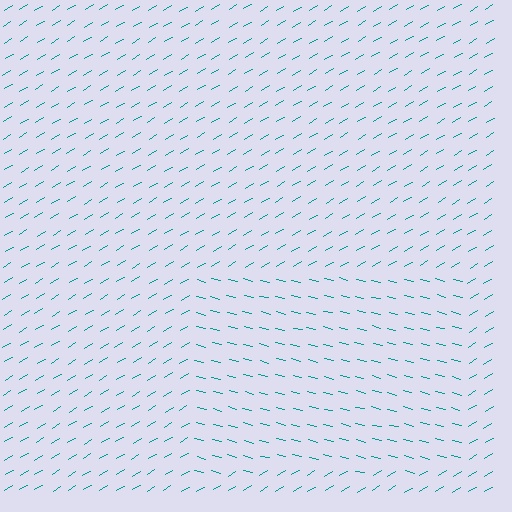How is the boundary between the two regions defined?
The boundary is defined purely by a change in line orientation (approximately 45 degrees difference). All lines are the same color and thickness.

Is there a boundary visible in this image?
Yes, there is a texture boundary formed by a change in line orientation.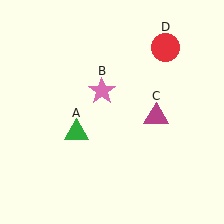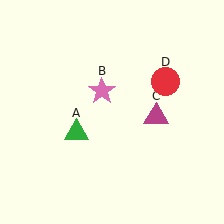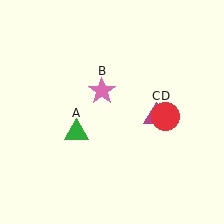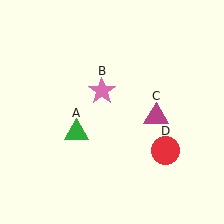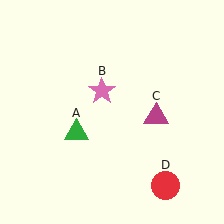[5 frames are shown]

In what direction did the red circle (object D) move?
The red circle (object D) moved down.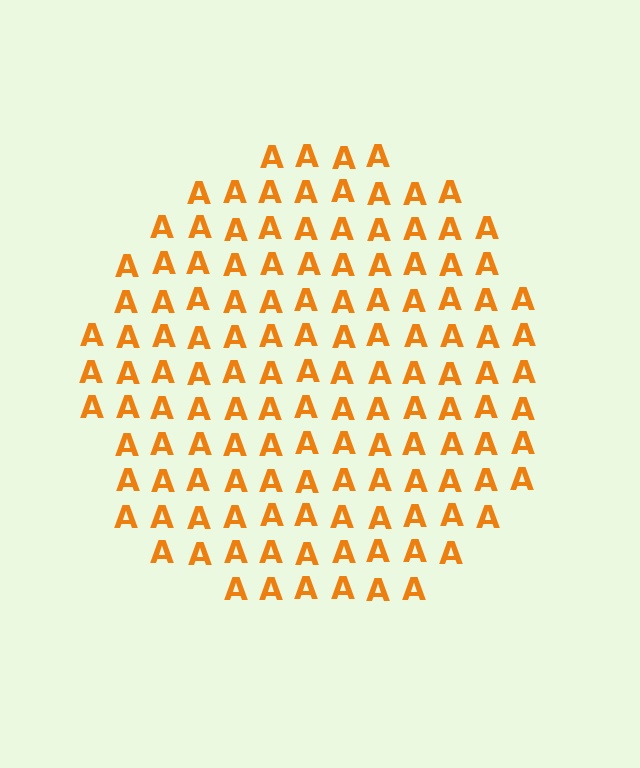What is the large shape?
The large shape is a circle.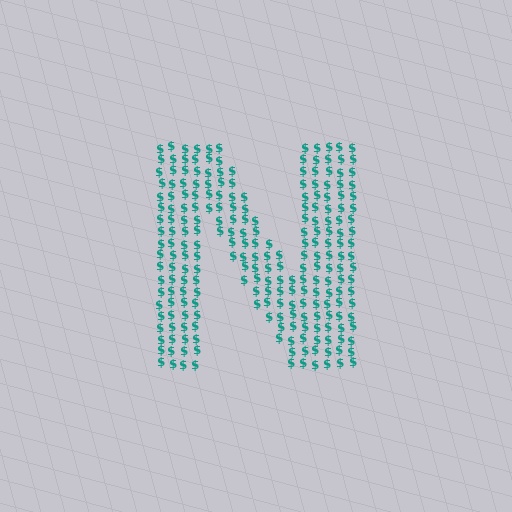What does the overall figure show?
The overall figure shows the letter N.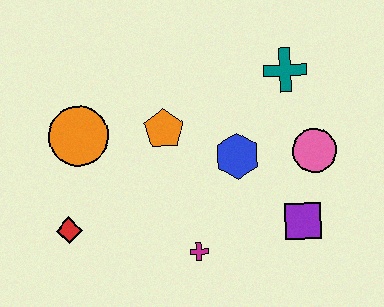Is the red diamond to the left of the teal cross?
Yes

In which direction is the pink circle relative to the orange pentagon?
The pink circle is to the right of the orange pentagon.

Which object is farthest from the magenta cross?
The teal cross is farthest from the magenta cross.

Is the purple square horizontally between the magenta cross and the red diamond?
No